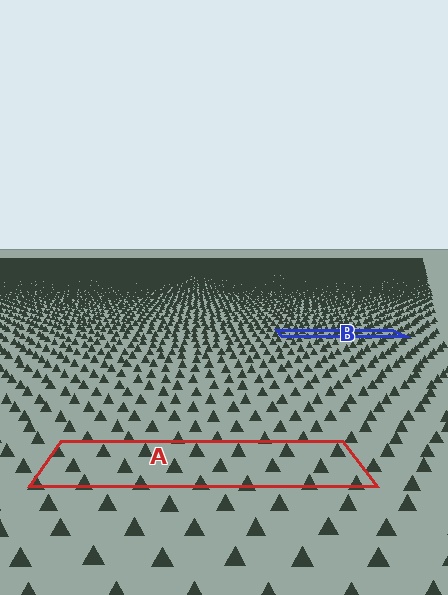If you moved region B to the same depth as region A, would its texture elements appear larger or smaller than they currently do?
They would appear larger. At a closer depth, the same texture elements are projected at a bigger on-screen size.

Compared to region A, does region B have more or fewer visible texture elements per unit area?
Region B has more texture elements per unit area — they are packed more densely because it is farther away.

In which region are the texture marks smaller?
The texture marks are smaller in region B, because it is farther away.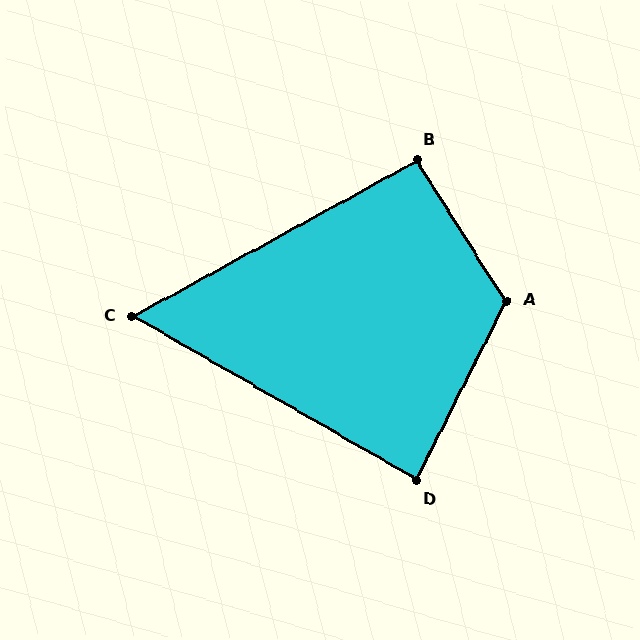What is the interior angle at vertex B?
Approximately 93 degrees (approximately right).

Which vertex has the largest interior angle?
A, at approximately 121 degrees.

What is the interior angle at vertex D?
Approximately 87 degrees (approximately right).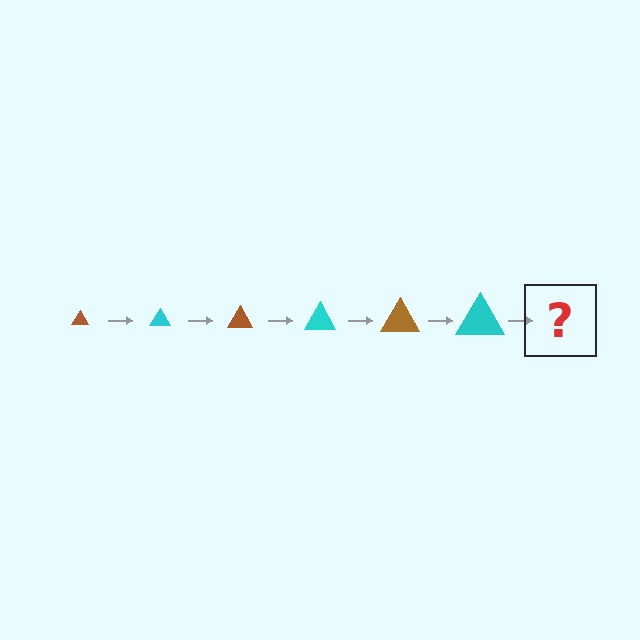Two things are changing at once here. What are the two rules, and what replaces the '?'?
The two rules are that the triangle grows larger each step and the color cycles through brown and cyan. The '?' should be a brown triangle, larger than the previous one.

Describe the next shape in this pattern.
It should be a brown triangle, larger than the previous one.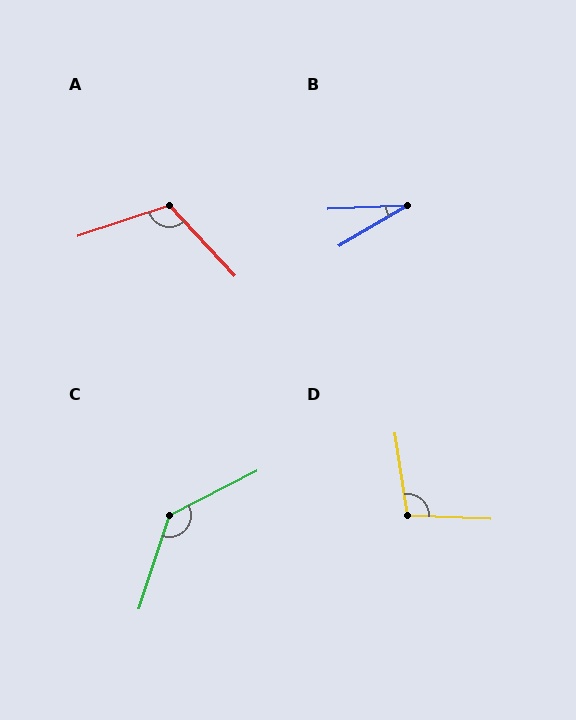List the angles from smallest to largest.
B (28°), D (101°), A (115°), C (135°).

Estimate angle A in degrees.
Approximately 115 degrees.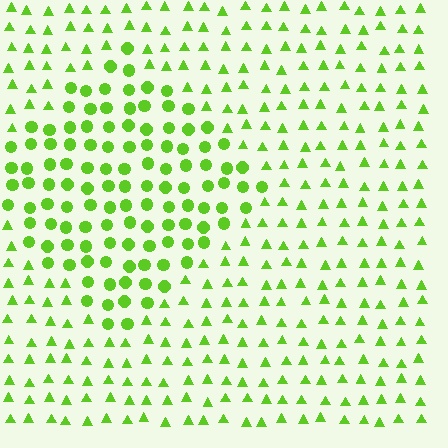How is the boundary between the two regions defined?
The boundary is defined by a change in element shape: circles inside vs. triangles outside. All elements share the same color and spacing.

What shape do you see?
I see a diamond.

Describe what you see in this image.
The image is filled with small lime elements arranged in a uniform grid. A diamond-shaped region contains circles, while the surrounding area contains triangles. The boundary is defined purely by the change in element shape.